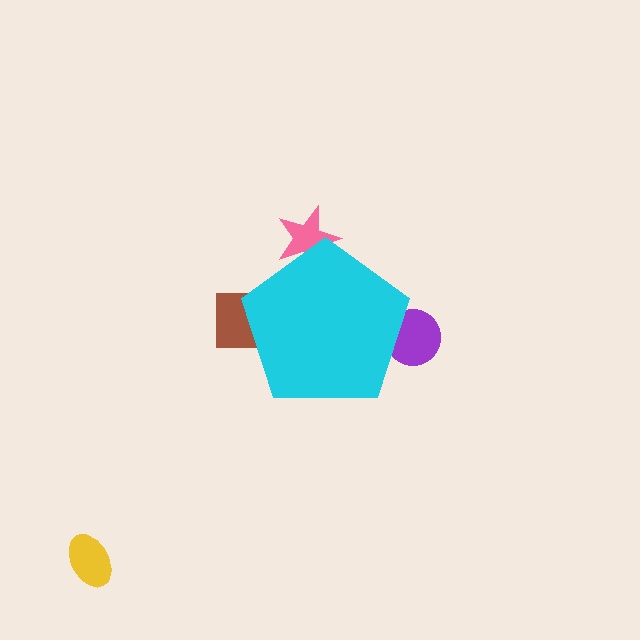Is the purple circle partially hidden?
Yes, the purple circle is partially hidden behind the cyan pentagon.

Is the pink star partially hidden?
Yes, the pink star is partially hidden behind the cyan pentagon.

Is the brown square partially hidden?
Yes, the brown square is partially hidden behind the cyan pentagon.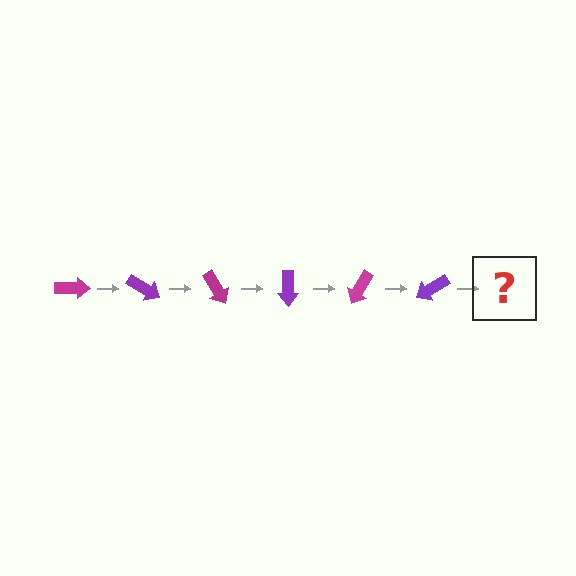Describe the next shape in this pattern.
It should be a magenta arrow, rotated 180 degrees from the start.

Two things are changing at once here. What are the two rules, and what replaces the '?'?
The two rules are that it rotates 30 degrees each step and the color cycles through magenta and purple. The '?' should be a magenta arrow, rotated 180 degrees from the start.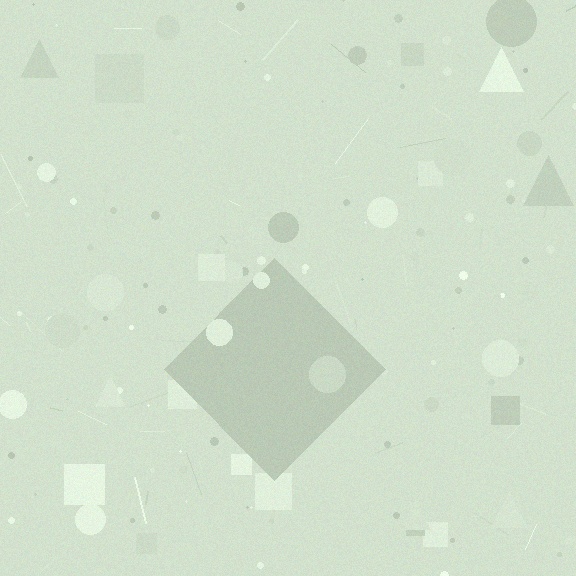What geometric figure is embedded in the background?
A diamond is embedded in the background.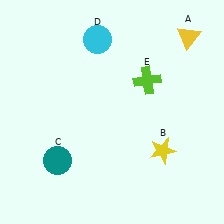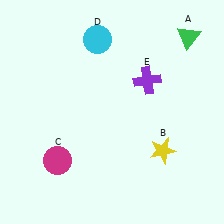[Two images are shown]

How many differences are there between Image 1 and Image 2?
There are 3 differences between the two images.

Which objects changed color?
A changed from yellow to green. C changed from teal to magenta. E changed from lime to purple.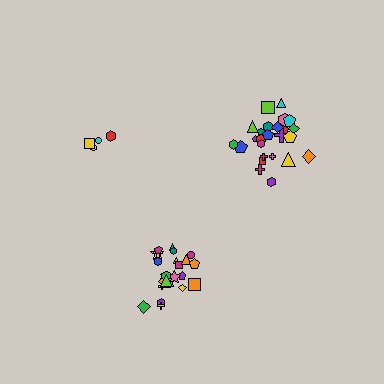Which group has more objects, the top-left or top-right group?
The top-right group.